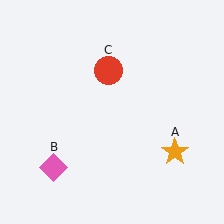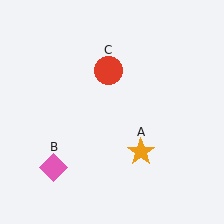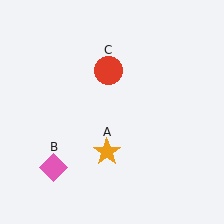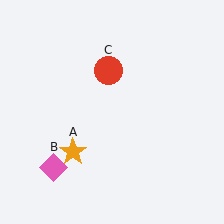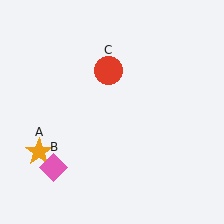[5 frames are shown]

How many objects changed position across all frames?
1 object changed position: orange star (object A).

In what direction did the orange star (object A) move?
The orange star (object A) moved left.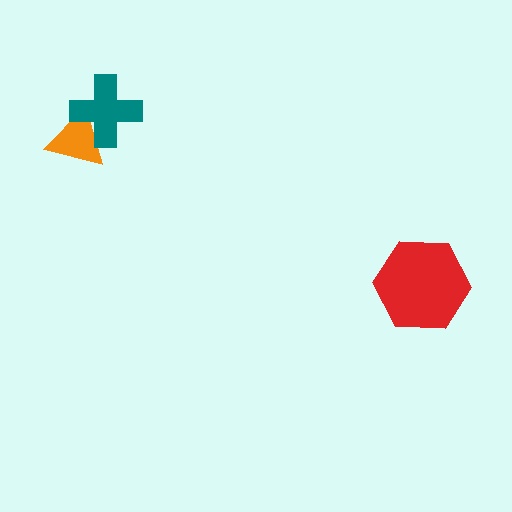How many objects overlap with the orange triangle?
1 object overlaps with the orange triangle.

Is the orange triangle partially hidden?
Yes, it is partially covered by another shape.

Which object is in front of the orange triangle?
The teal cross is in front of the orange triangle.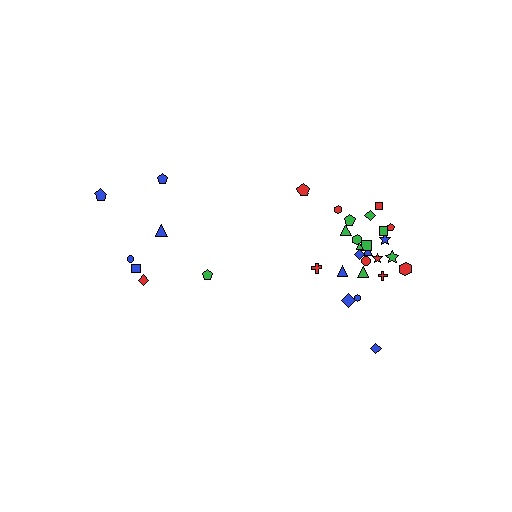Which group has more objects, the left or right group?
The right group.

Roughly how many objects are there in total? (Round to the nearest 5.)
Roughly 30 objects in total.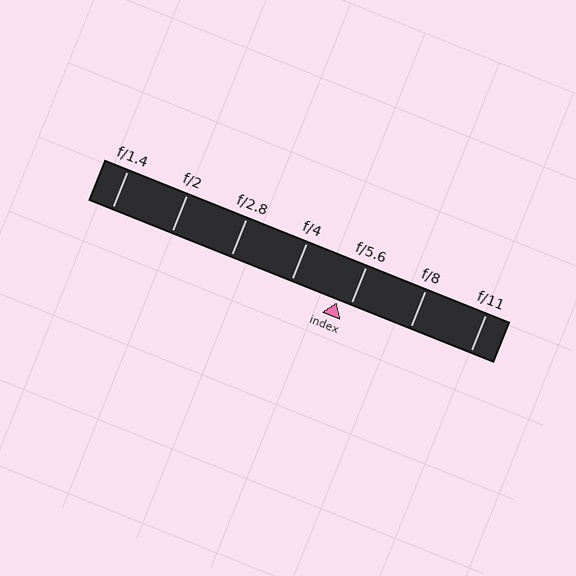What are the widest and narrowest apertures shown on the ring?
The widest aperture shown is f/1.4 and the narrowest is f/11.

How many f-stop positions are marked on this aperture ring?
There are 7 f-stop positions marked.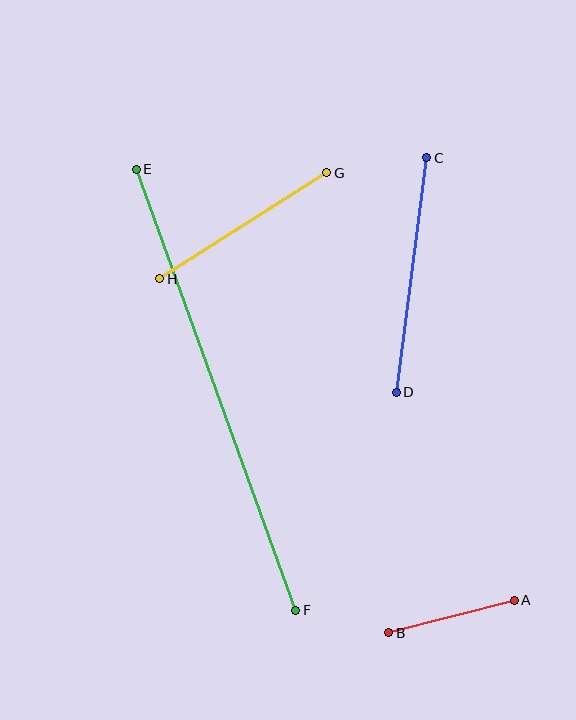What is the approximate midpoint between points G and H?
The midpoint is at approximately (243, 226) pixels.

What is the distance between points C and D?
The distance is approximately 236 pixels.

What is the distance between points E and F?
The distance is approximately 469 pixels.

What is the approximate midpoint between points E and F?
The midpoint is at approximately (216, 390) pixels.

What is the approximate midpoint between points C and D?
The midpoint is at approximately (412, 275) pixels.